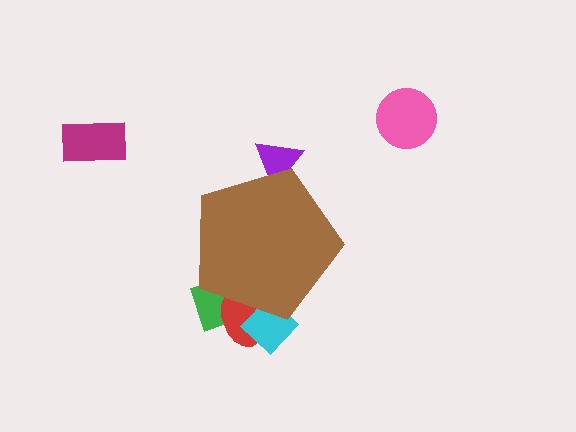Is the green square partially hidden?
Yes, the green square is partially hidden behind the brown pentagon.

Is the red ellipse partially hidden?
Yes, the red ellipse is partially hidden behind the brown pentagon.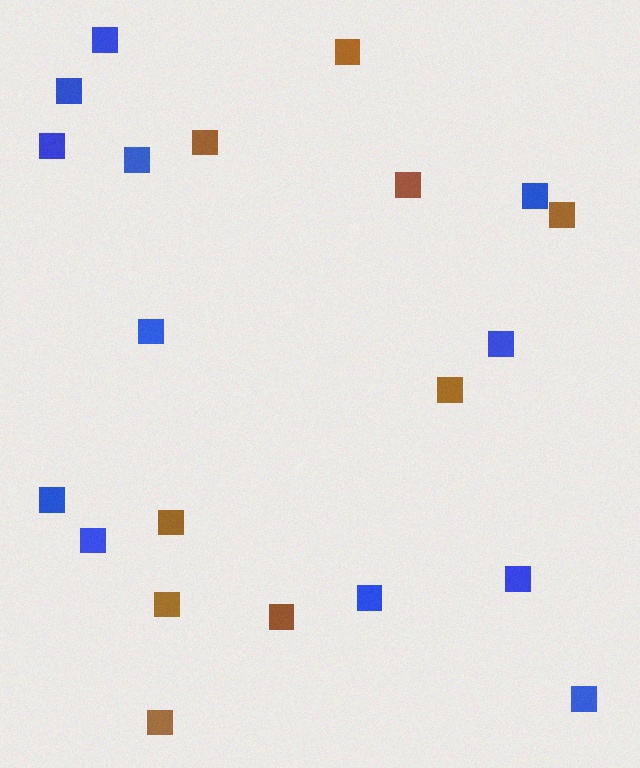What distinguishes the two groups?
There are 2 groups: one group of brown squares (9) and one group of blue squares (12).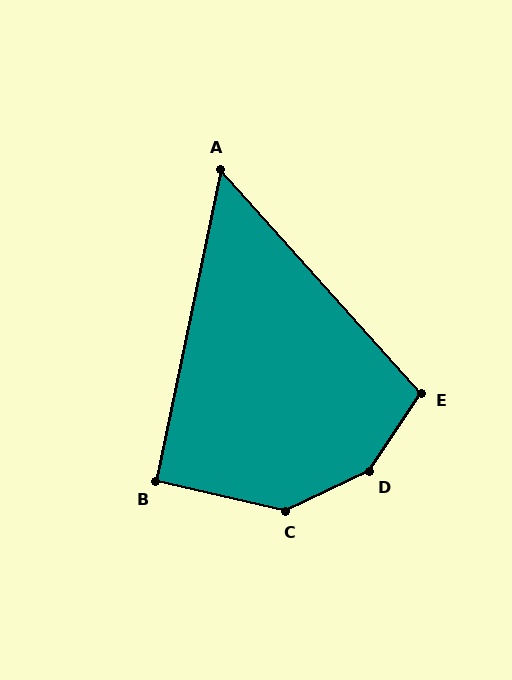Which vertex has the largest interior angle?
D, at approximately 149 degrees.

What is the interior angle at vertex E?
Approximately 105 degrees (obtuse).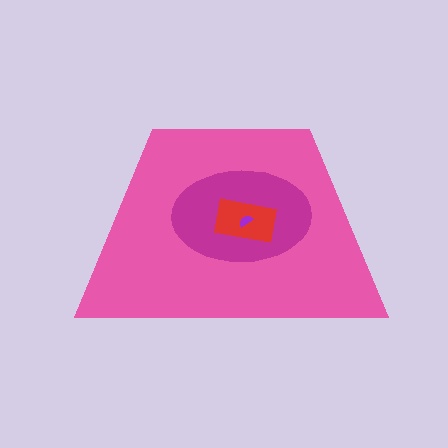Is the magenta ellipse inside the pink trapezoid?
Yes.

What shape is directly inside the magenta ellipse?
The red rectangle.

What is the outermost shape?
The pink trapezoid.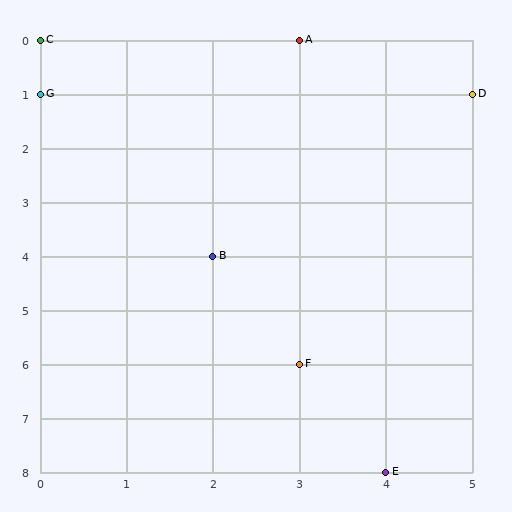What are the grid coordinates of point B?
Point B is at grid coordinates (2, 4).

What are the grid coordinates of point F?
Point F is at grid coordinates (3, 6).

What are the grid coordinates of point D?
Point D is at grid coordinates (5, 1).